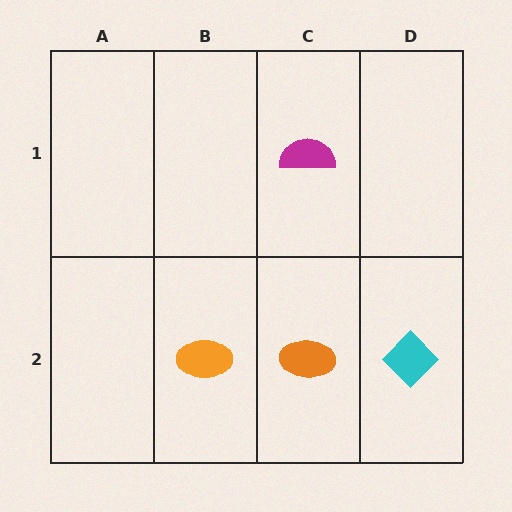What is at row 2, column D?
A cyan diamond.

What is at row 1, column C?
A magenta semicircle.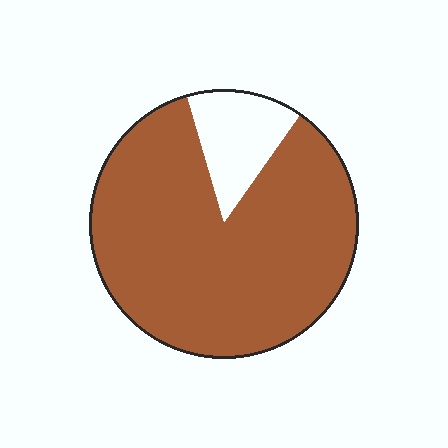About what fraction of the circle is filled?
About seven eighths (7/8).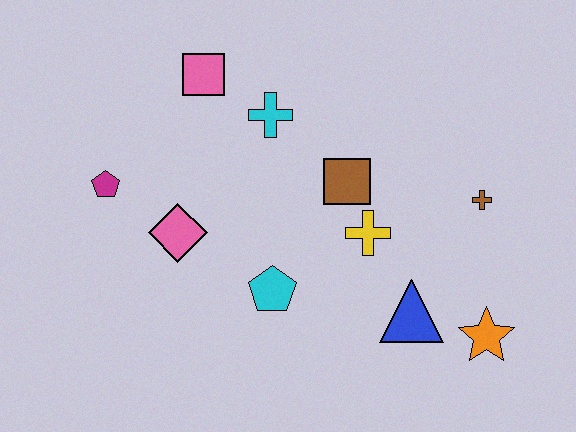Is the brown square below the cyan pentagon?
No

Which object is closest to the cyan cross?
The pink square is closest to the cyan cross.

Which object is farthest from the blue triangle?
The magenta pentagon is farthest from the blue triangle.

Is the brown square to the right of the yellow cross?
No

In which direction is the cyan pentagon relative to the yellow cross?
The cyan pentagon is to the left of the yellow cross.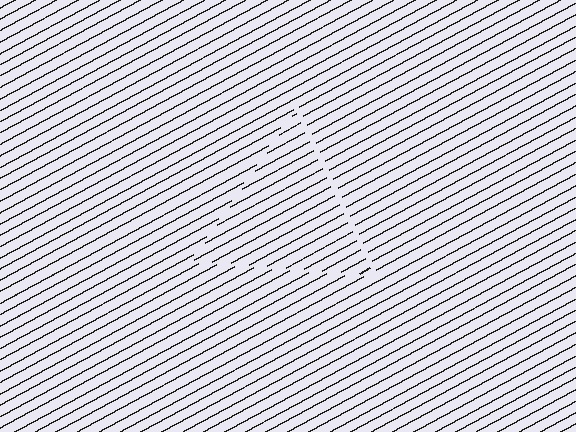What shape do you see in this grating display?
An illusory triangle. The interior of the shape contains the same grating, shifted by half a period — the contour is defined by the phase discontinuity where line-ends from the inner and outer gratings abut.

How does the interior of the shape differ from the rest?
The interior of the shape contains the same grating, shifted by half a period — the contour is defined by the phase discontinuity where line-ends from the inner and outer gratings abut.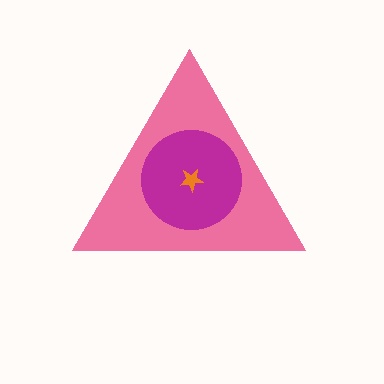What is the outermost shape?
The pink triangle.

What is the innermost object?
The orange star.